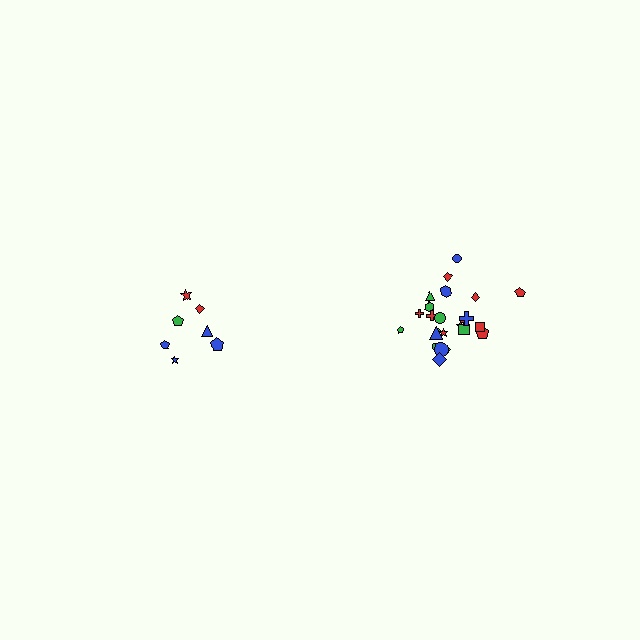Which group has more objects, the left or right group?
The right group.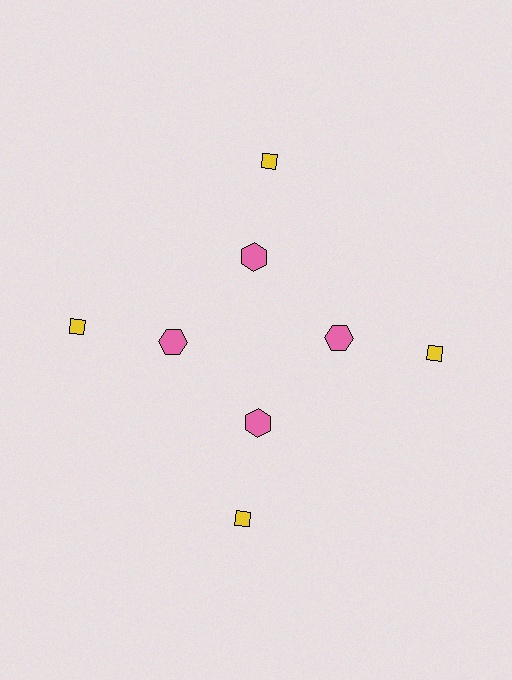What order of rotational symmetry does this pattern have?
This pattern has 4-fold rotational symmetry.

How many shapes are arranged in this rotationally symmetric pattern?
There are 8 shapes, arranged in 4 groups of 2.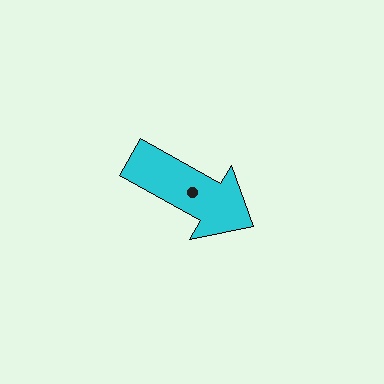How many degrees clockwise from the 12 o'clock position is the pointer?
Approximately 119 degrees.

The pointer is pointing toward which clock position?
Roughly 4 o'clock.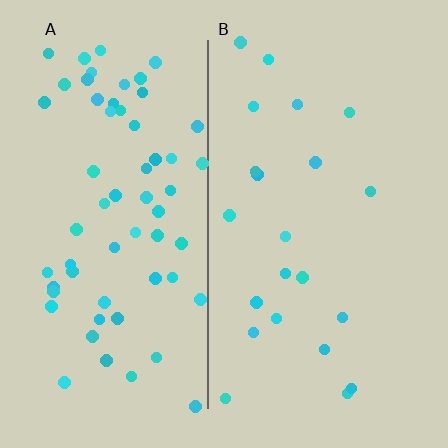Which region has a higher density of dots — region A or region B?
A (the left).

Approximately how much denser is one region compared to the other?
Approximately 2.9× — region A over region B.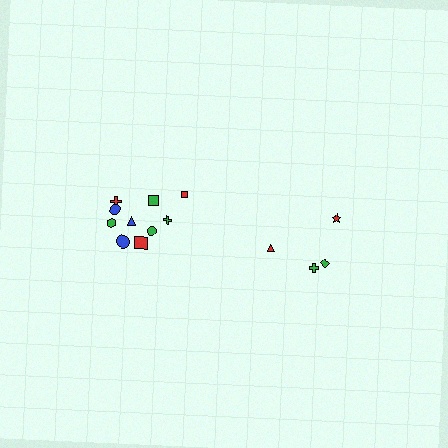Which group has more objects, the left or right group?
The left group.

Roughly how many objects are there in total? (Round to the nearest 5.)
Roughly 15 objects in total.